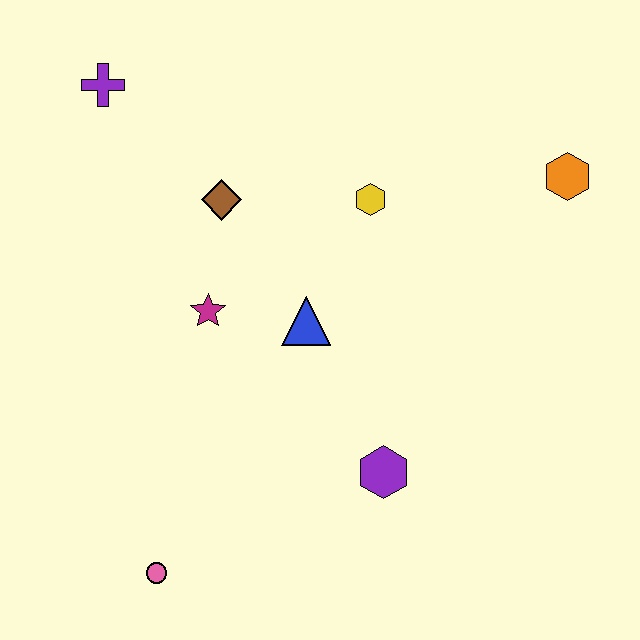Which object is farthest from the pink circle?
The orange hexagon is farthest from the pink circle.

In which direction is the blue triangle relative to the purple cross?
The blue triangle is below the purple cross.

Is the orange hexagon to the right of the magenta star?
Yes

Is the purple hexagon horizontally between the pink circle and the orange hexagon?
Yes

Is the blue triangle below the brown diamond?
Yes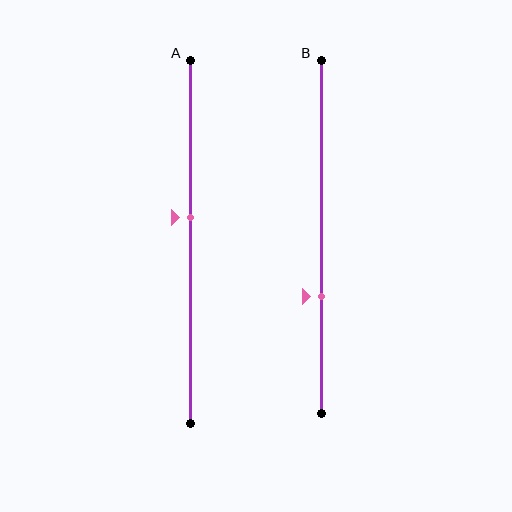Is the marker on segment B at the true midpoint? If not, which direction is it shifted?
No, the marker on segment B is shifted downward by about 17% of the segment length.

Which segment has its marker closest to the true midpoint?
Segment A has its marker closest to the true midpoint.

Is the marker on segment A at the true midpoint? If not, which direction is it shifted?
No, the marker on segment A is shifted upward by about 7% of the segment length.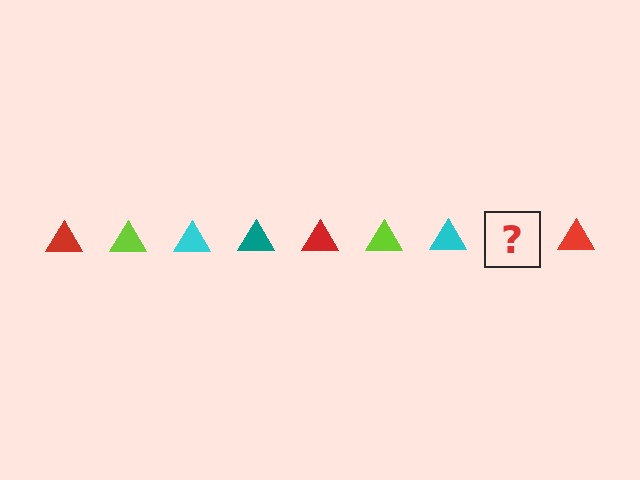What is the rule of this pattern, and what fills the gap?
The rule is that the pattern cycles through red, lime, cyan, teal triangles. The gap should be filled with a teal triangle.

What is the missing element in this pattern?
The missing element is a teal triangle.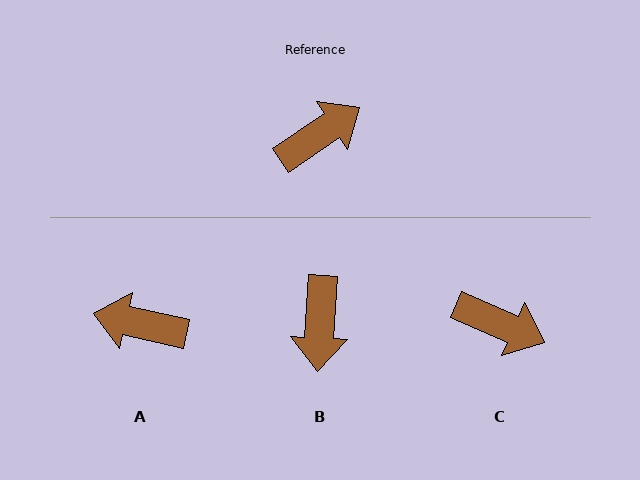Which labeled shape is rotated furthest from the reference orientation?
A, about 134 degrees away.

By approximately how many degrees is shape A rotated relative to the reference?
Approximately 134 degrees counter-clockwise.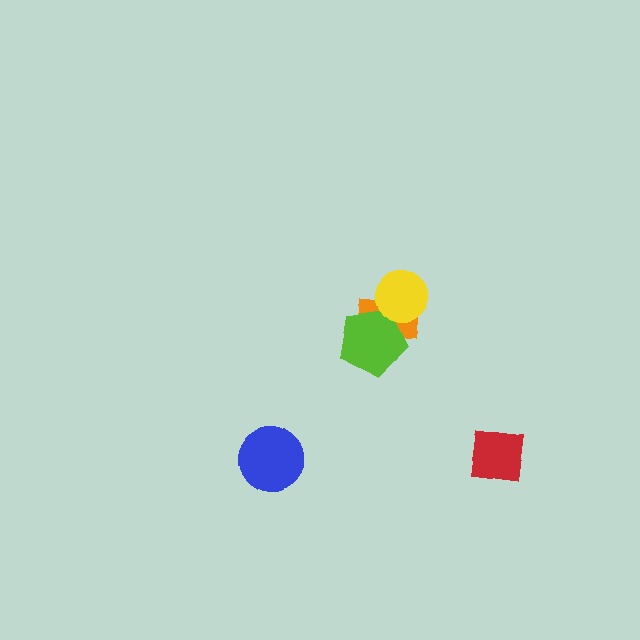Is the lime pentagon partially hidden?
Yes, it is partially covered by another shape.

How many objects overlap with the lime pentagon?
2 objects overlap with the lime pentagon.